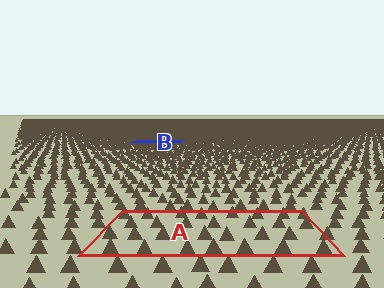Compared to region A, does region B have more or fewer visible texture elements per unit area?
Region B has more texture elements per unit area — they are packed more densely because it is farther away.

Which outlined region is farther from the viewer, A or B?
Region B is farther from the viewer — the texture elements inside it appear smaller and more densely packed.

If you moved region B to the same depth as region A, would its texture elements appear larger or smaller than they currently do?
They would appear larger. At a closer depth, the same texture elements are projected at a bigger on-screen size.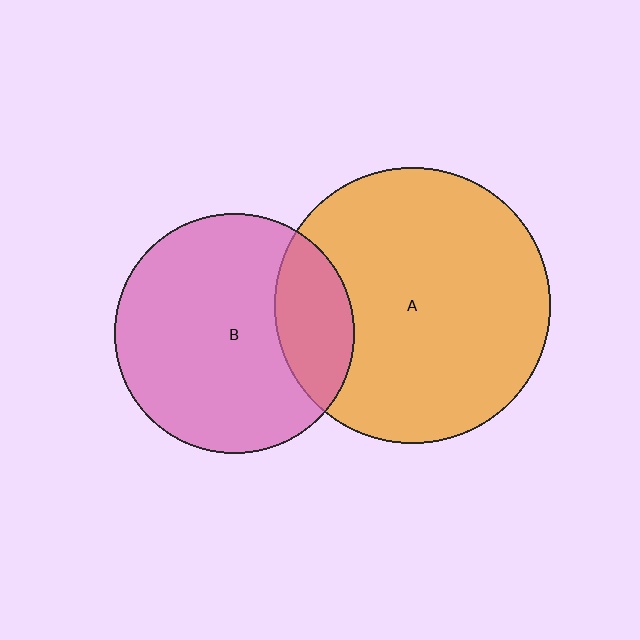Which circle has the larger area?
Circle A (orange).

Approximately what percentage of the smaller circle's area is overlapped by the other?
Approximately 20%.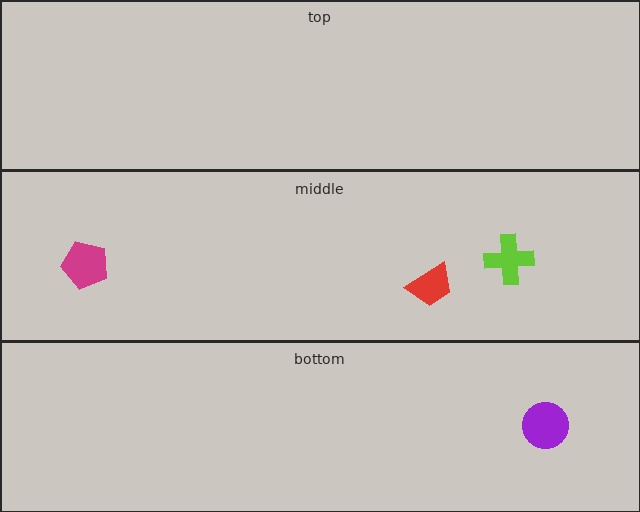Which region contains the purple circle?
The bottom region.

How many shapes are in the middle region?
3.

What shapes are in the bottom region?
The purple circle.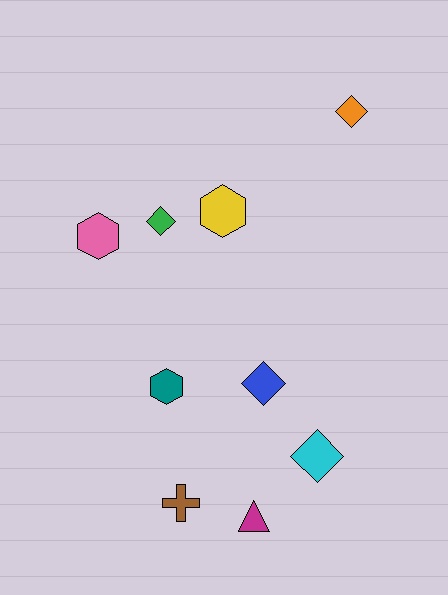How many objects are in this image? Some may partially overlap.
There are 9 objects.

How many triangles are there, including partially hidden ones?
There is 1 triangle.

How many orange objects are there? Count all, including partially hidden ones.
There is 1 orange object.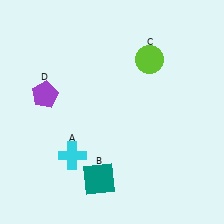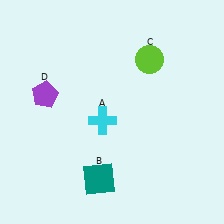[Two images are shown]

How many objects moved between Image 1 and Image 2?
1 object moved between the two images.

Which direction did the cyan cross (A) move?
The cyan cross (A) moved up.